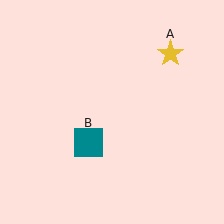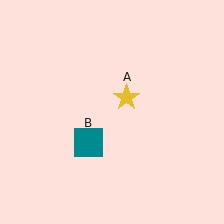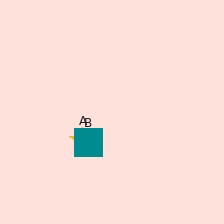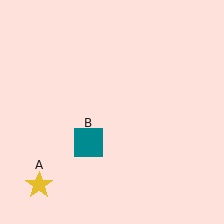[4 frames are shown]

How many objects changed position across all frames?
1 object changed position: yellow star (object A).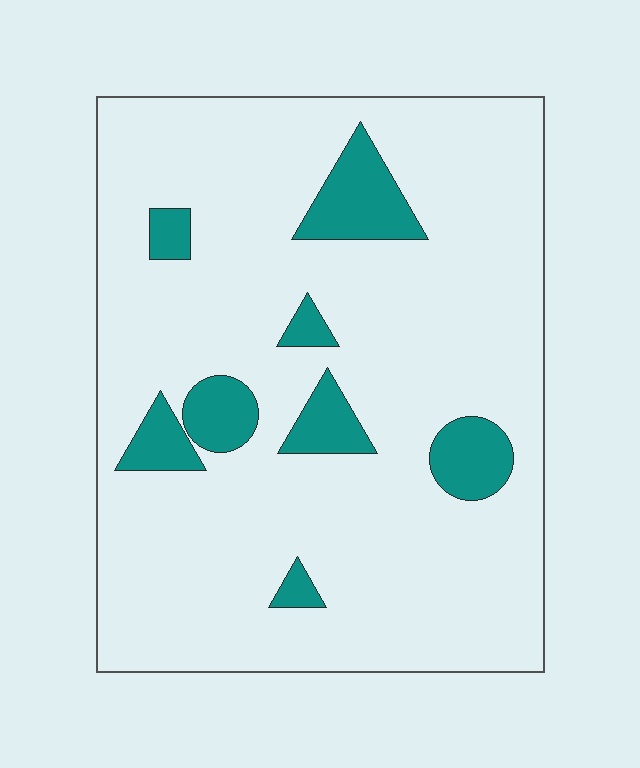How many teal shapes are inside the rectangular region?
8.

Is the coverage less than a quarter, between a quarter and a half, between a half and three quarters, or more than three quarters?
Less than a quarter.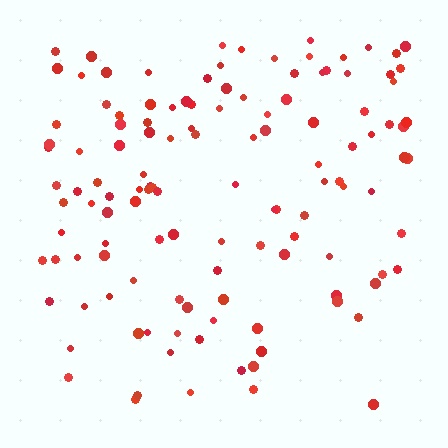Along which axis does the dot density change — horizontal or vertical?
Vertical.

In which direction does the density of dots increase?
From bottom to top, with the top side densest.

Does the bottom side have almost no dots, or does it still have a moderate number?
Still a moderate number, just noticeably fewer than the top.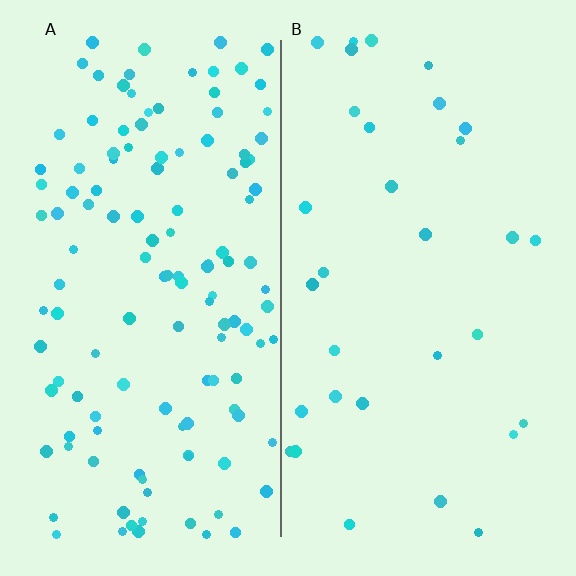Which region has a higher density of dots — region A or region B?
A (the left).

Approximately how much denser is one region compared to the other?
Approximately 4.1× — region A over region B.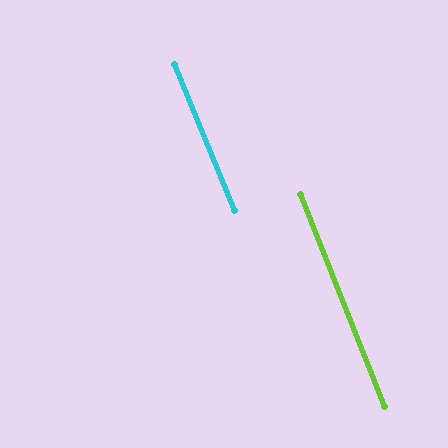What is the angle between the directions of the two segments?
Approximately 1 degree.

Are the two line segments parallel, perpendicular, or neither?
Parallel — their directions differ by only 0.5°.